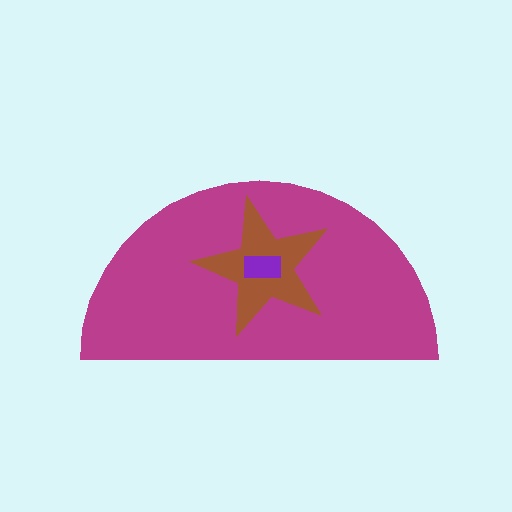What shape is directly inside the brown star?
The purple rectangle.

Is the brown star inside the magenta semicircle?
Yes.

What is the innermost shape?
The purple rectangle.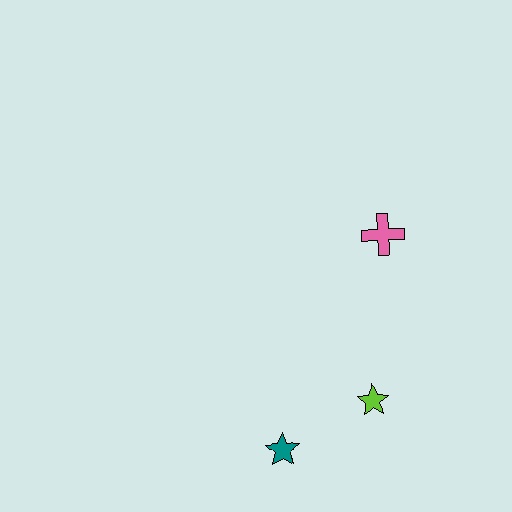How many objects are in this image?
There are 3 objects.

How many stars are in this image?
There are 2 stars.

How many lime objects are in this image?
There is 1 lime object.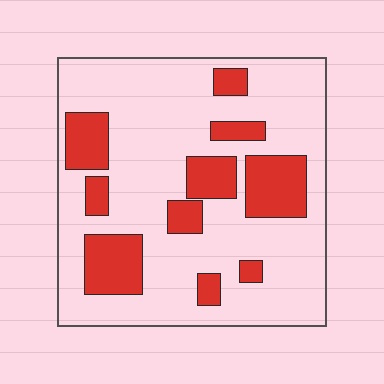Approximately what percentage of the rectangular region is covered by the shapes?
Approximately 25%.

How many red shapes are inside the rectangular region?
10.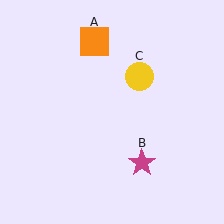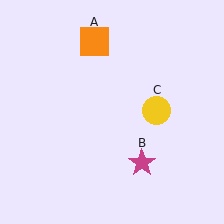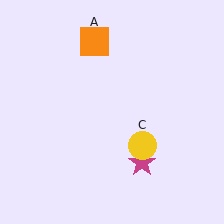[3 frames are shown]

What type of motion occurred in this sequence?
The yellow circle (object C) rotated clockwise around the center of the scene.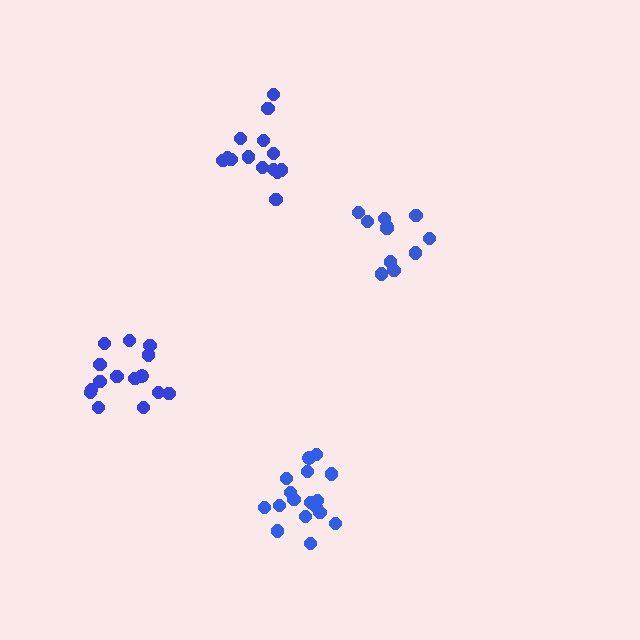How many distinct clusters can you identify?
There are 4 distinct clusters.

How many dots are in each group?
Group 1: 17 dots, Group 2: 15 dots, Group 3: 11 dots, Group 4: 15 dots (58 total).